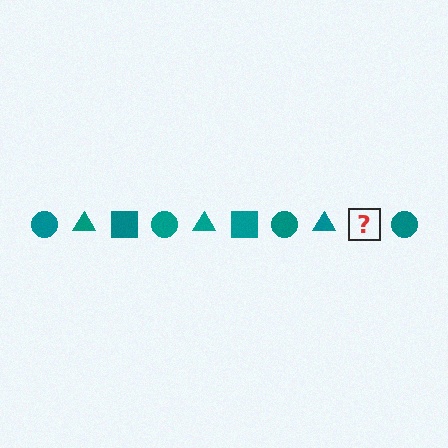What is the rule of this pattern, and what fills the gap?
The rule is that the pattern cycles through circle, triangle, square shapes in teal. The gap should be filled with a teal square.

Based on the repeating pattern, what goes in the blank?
The blank should be a teal square.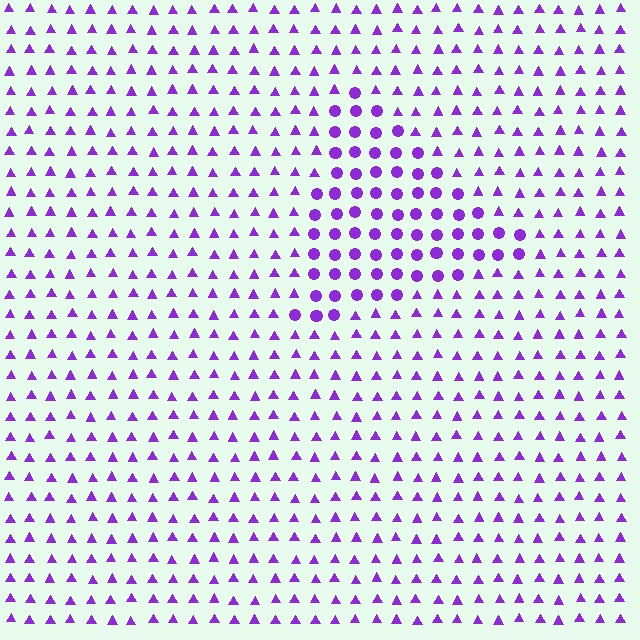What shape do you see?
I see a triangle.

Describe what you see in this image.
The image is filled with small purple elements arranged in a uniform grid. A triangle-shaped region contains circles, while the surrounding area contains triangles. The boundary is defined purely by the change in element shape.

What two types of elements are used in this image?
The image uses circles inside the triangle region and triangles outside it.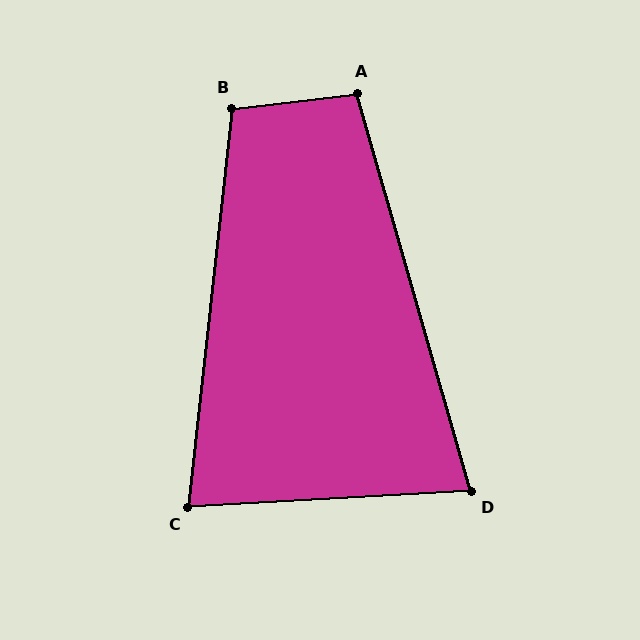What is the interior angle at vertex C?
Approximately 81 degrees (acute).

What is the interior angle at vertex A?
Approximately 99 degrees (obtuse).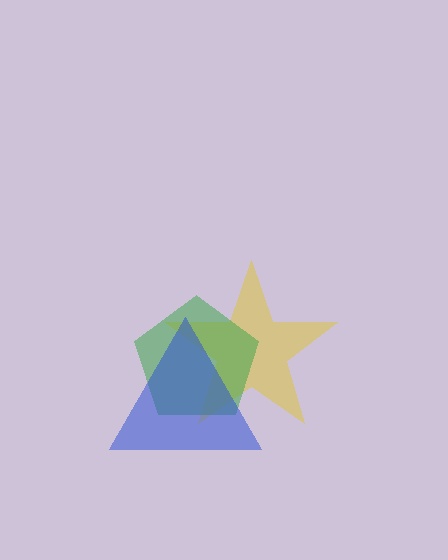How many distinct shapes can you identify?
There are 3 distinct shapes: a yellow star, a green pentagon, a blue triangle.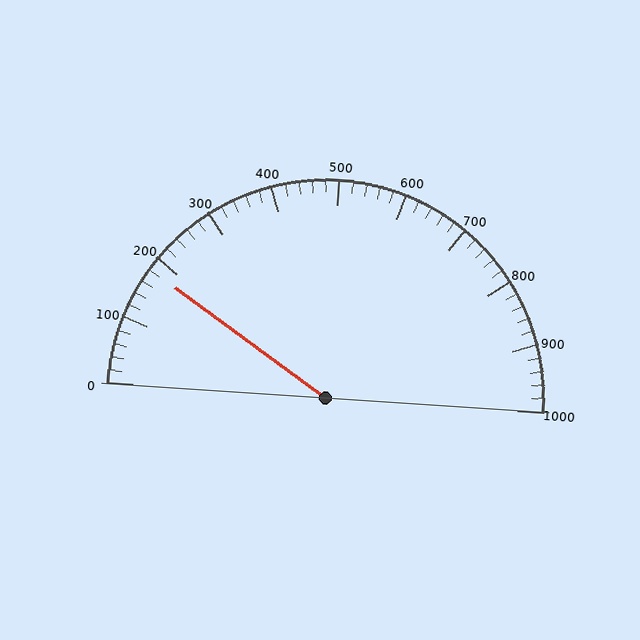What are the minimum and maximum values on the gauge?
The gauge ranges from 0 to 1000.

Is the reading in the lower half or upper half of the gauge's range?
The reading is in the lower half of the range (0 to 1000).